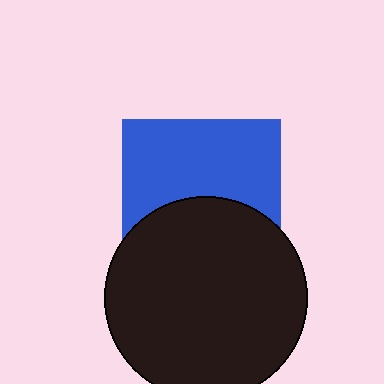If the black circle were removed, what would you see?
You would see the complete blue square.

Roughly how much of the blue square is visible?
About half of it is visible (roughly 56%).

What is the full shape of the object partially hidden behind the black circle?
The partially hidden object is a blue square.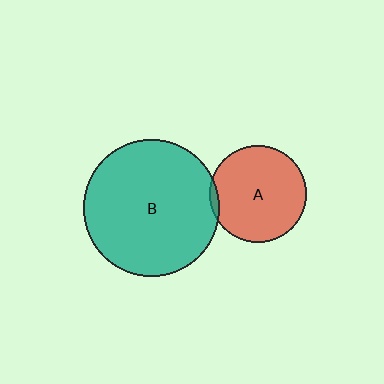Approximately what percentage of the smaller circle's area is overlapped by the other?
Approximately 5%.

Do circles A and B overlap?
Yes.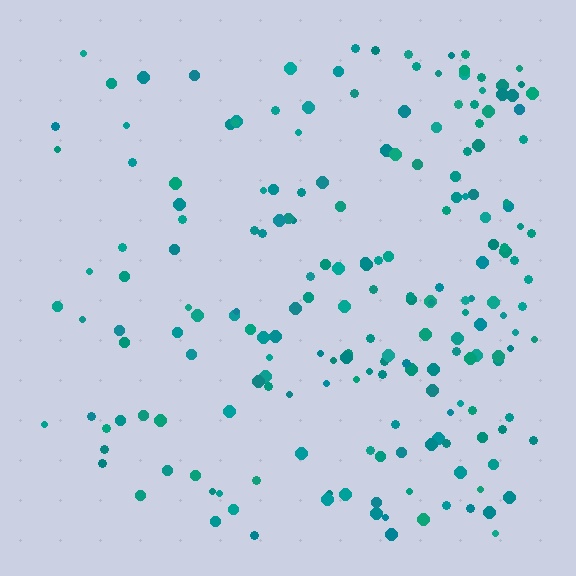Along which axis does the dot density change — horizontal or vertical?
Horizontal.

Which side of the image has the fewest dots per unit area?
The left.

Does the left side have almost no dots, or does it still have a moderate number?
Still a moderate number, just noticeably fewer than the right.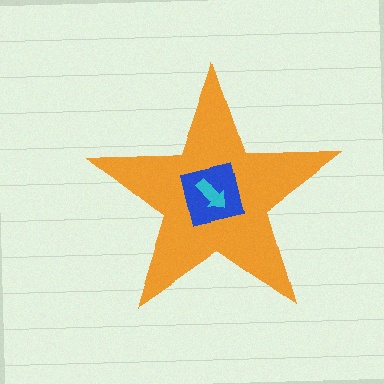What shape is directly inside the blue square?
The cyan arrow.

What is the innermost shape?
The cyan arrow.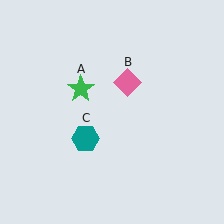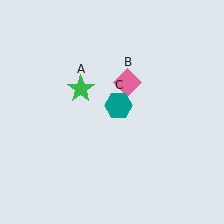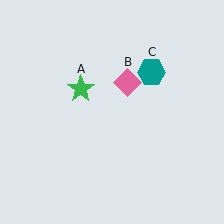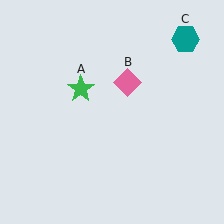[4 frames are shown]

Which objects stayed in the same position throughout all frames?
Green star (object A) and pink diamond (object B) remained stationary.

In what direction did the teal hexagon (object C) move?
The teal hexagon (object C) moved up and to the right.